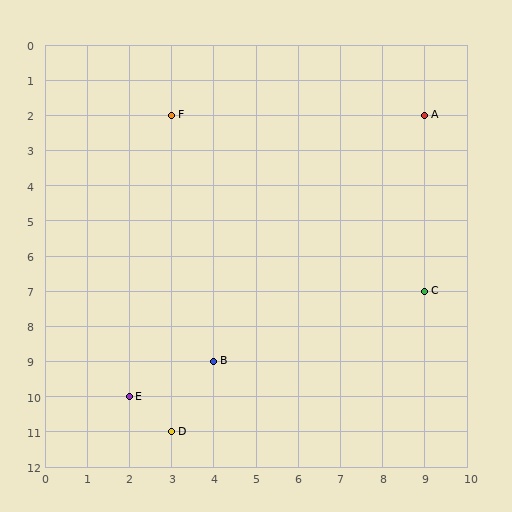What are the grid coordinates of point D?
Point D is at grid coordinates (3, 11).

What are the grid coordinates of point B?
Point B is at grid coordinates (4, 9).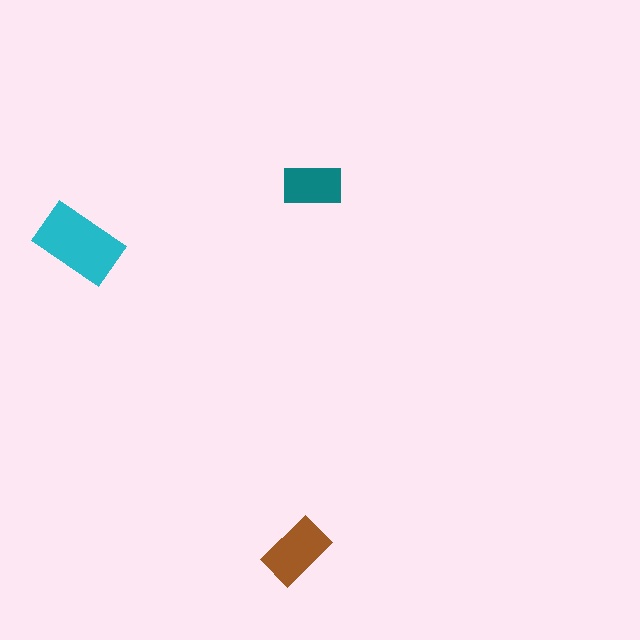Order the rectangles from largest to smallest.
the cyan one, the brown one, the teal one.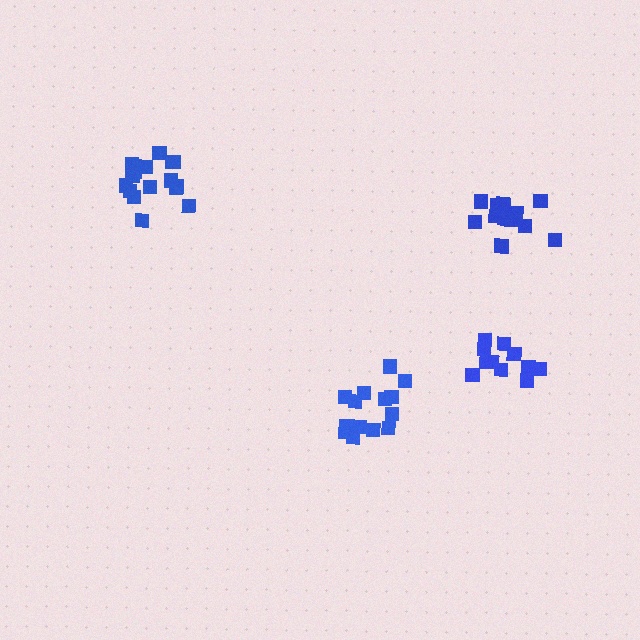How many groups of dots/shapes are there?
There are 4 groups.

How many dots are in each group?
Group 1: 11 dots, Group 2: 16 dots, Group 3: 14 dots, Group 4: 15 dots (56 total).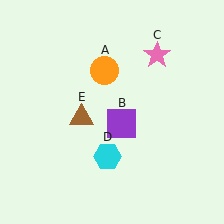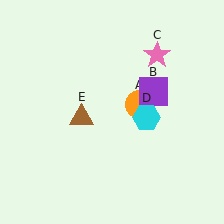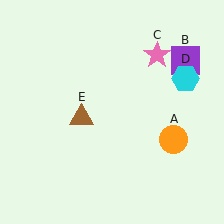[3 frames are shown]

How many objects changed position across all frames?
3 objects changed position: orange circle (object A), purple square (object B), cyan hexagon (object D).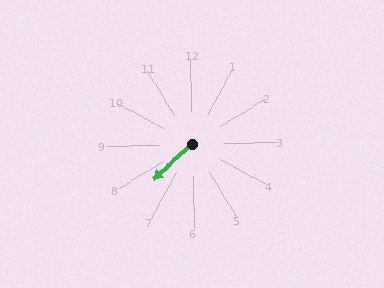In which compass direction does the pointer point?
Southwest.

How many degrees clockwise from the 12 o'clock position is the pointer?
Approximately 229 degrees.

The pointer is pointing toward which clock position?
Roughly 8 o'clock.